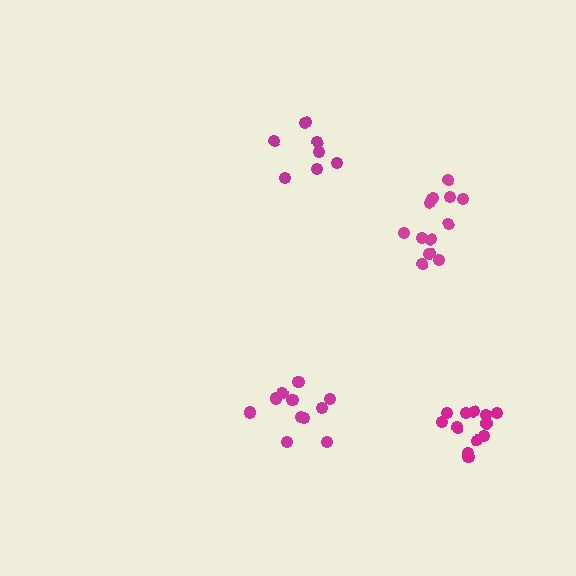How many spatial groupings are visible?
There are 4 spatial groupings.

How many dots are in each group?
Group 1: 11 dots, Group 2: 12 dots, Group 3: 7 dots, Group 4: 12 dots (42 total).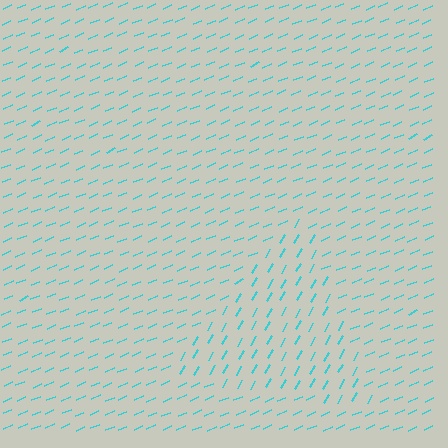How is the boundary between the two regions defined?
The boundary is defined purely by a change in line orientation (approximately 37 degrees difference). All lines are the same color and thickness.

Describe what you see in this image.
The image is filled with small cyan line segments. A triangle region in the image has lines oriented differently from the surrounding lines, creating a visible texture boundary.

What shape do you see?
I see a triangle.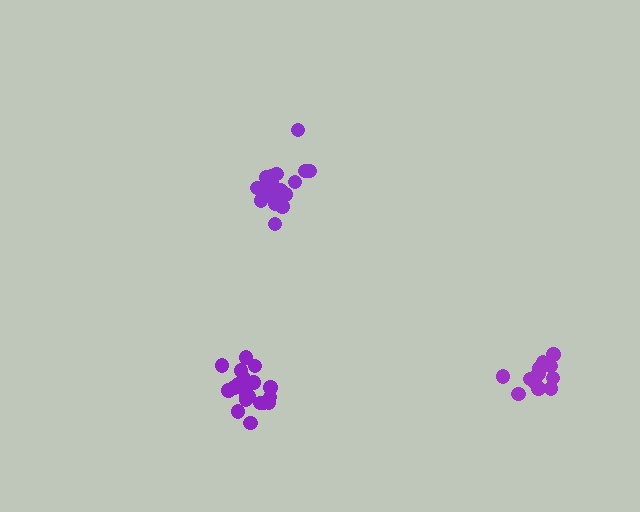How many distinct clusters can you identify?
There are 3 distinct clusters.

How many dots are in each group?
Group 1: 20 dots, Group 2: 16 dots, Group 3: 21 dots (57 total).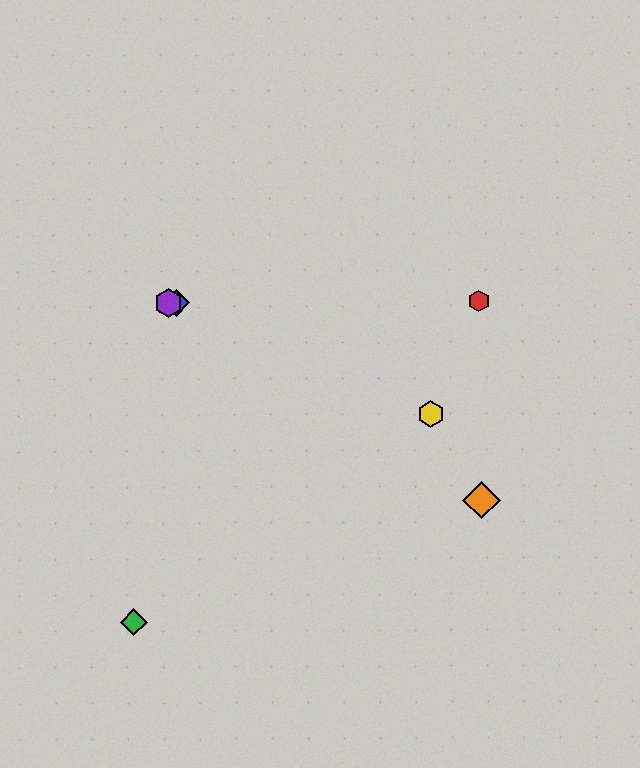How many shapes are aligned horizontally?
3 shapes (the red hexagon, the blue diamond, the purple hexagon) are aligned horizontally.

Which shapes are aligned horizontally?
The red hexagon, the blue diamond, the purple hexagon are aligned horizontally.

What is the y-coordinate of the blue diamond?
The blue diamond is at y≈303.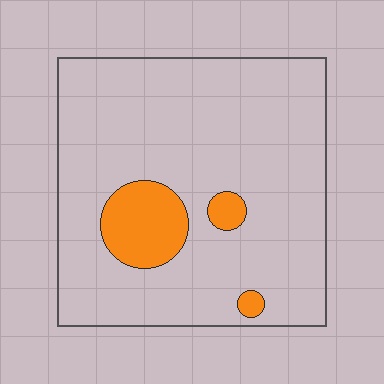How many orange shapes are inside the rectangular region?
3.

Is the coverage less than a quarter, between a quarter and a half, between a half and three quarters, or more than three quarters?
Less than a quarter.